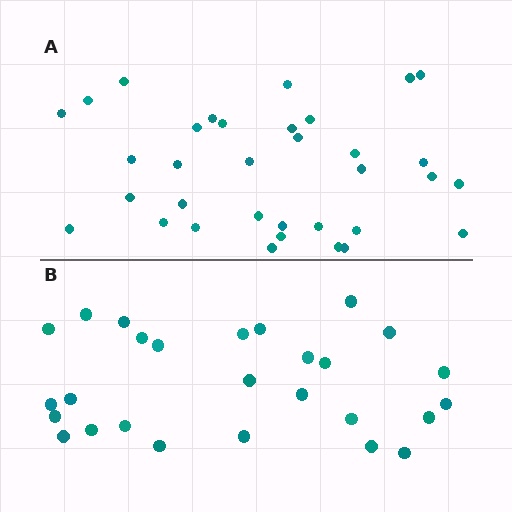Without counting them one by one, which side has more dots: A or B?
Region A (the top region) has more dots.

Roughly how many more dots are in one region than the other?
Region A has roughly 8 or so more dots than region B.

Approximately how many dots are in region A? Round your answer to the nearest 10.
About 30 dots. (The exact count is 34, which rounds to 30.)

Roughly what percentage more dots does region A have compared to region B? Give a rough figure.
About 25% more.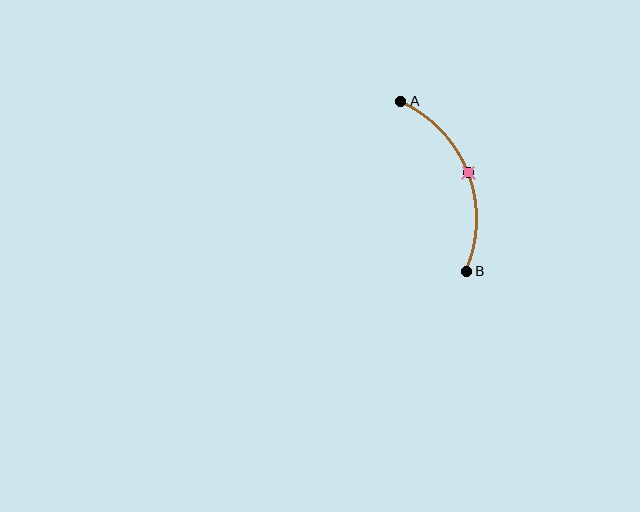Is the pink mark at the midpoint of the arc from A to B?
Yes. The pink mark lies on the arc at equal arc-length from both A and B — it is the arc midpoint.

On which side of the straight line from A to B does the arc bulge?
The arc bulges to the right of the straight line connecting A and B.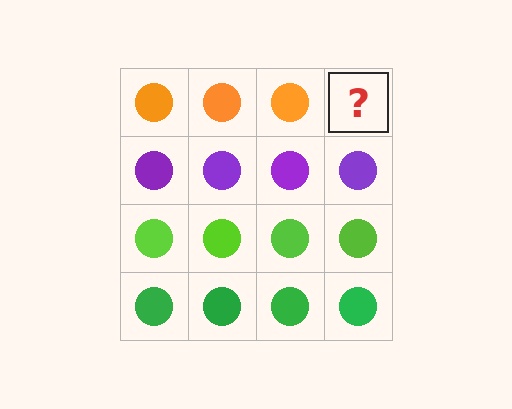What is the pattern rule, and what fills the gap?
The rule is that each row has a consistent color. The gap should be filled with an orange circle.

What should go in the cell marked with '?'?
The missing cell should contain an orange circle.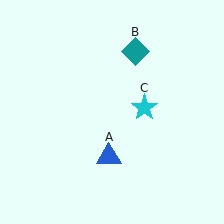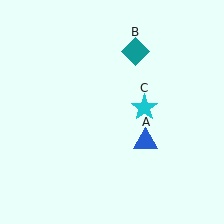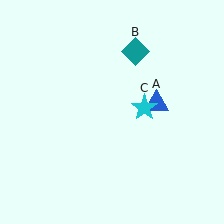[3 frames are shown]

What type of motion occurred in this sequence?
The blue triangle (object A) rotated counterclockwise around the center of the scene.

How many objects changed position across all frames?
1 object changed position: blue triangle (object A).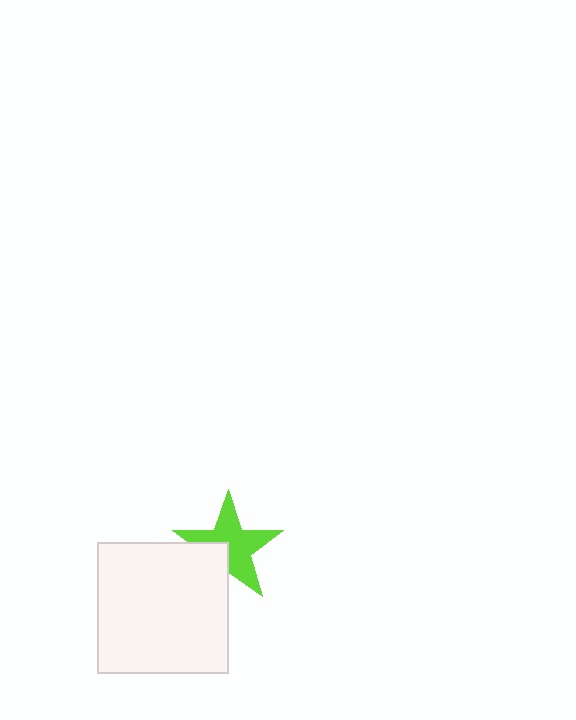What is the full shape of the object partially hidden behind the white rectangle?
The partially hidden object is a lime star.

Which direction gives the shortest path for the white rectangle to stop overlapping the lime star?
Moving toward the lower-left gives the shortest separation.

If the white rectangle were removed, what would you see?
You would see the complete lime star.